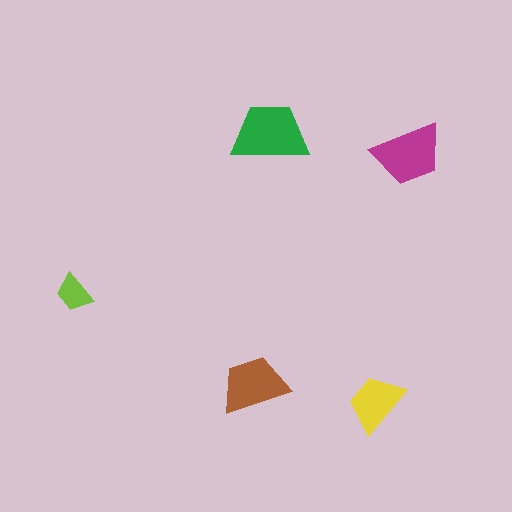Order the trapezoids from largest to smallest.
the green one, the magenta one, the brown one, the yellow one, the lime one.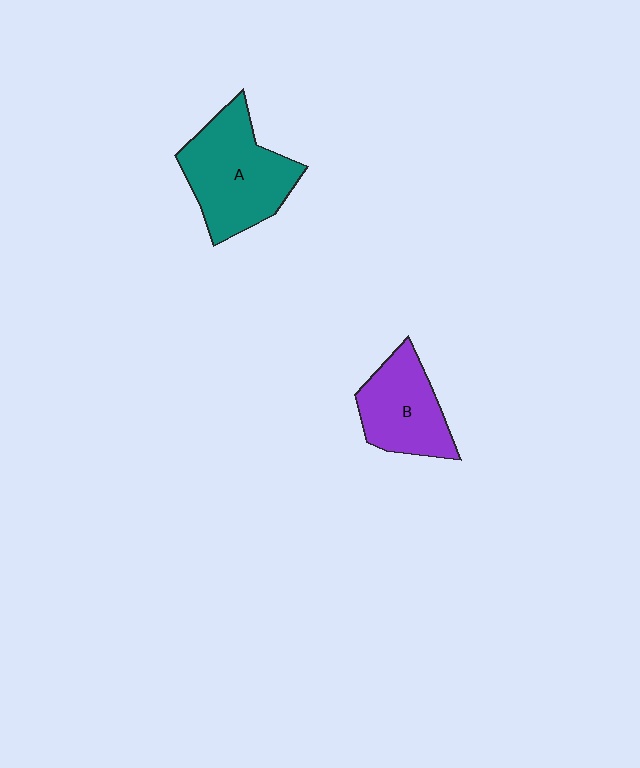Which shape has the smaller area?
Shape B (purple).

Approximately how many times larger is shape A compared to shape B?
Approximately 1.4 times.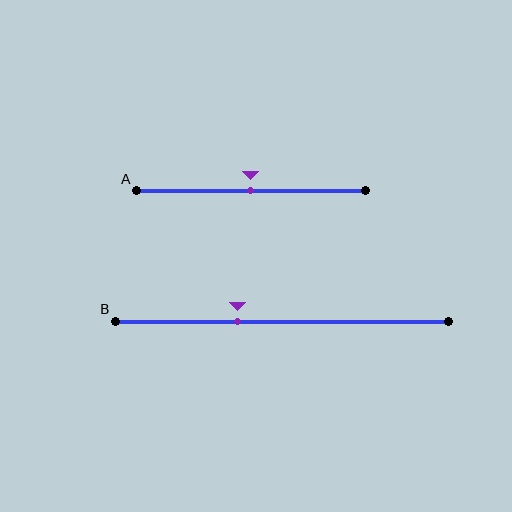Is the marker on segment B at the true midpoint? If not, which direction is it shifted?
No, the marker on segment B is shifted to the left by about 14% of the segment length.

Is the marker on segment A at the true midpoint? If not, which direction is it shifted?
Yes, the marker on segment A is at the true midpoint.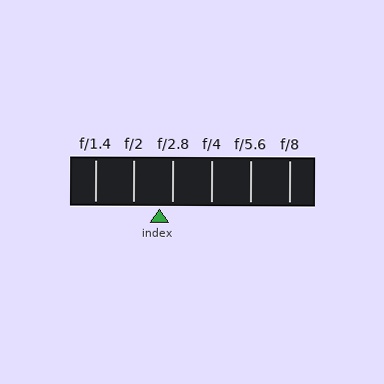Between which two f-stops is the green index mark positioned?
The index mark is between f/2 and f/2.8.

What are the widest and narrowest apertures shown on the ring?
The widest aperture shown is f/1.4 and the narrowest is f/8.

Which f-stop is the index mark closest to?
The index mark is closest to f/2.8.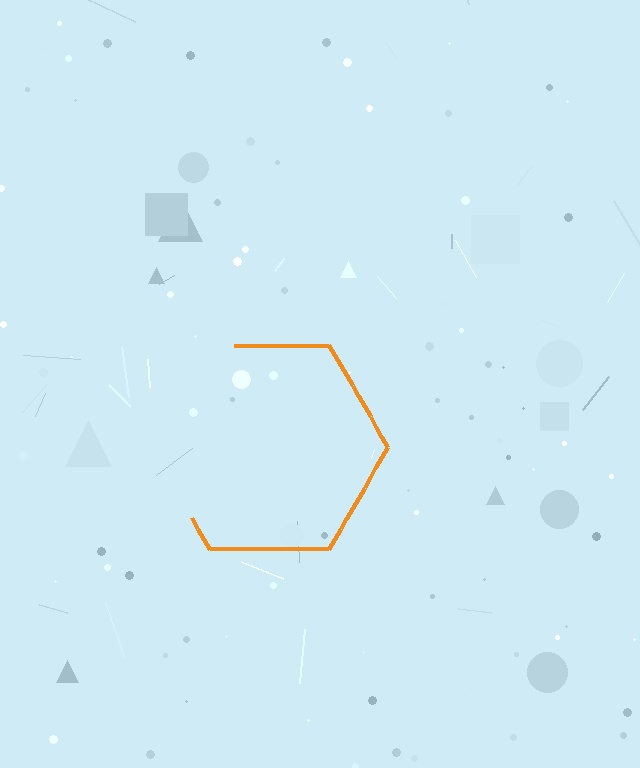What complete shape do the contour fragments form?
The contour fragments form a hexagon.